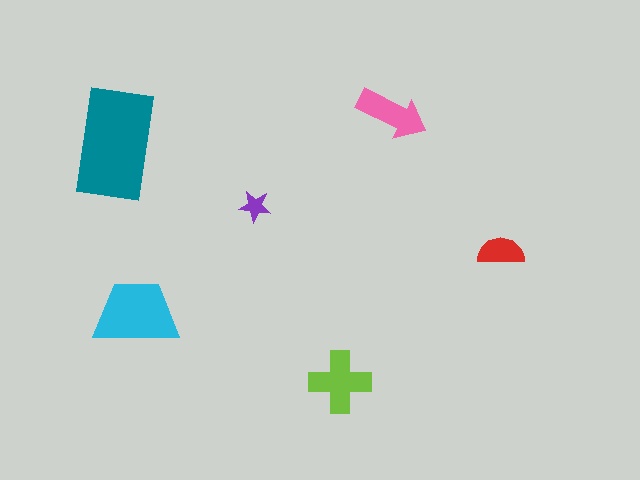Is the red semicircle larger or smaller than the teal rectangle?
Smaller.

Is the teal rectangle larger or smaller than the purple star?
Larger.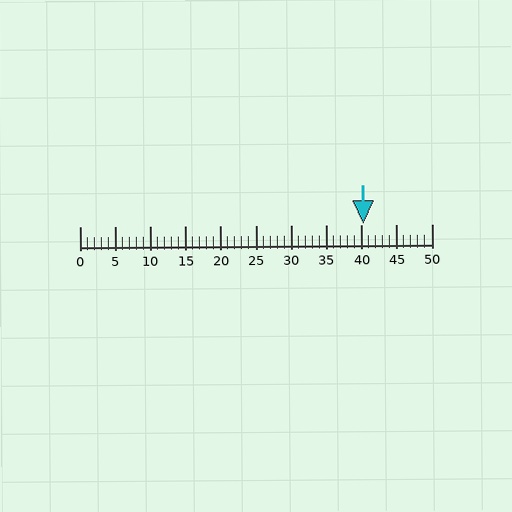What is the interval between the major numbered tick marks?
The major tick marks are spaced 5 units apart.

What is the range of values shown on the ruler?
The ruler shows values from 0 to 50.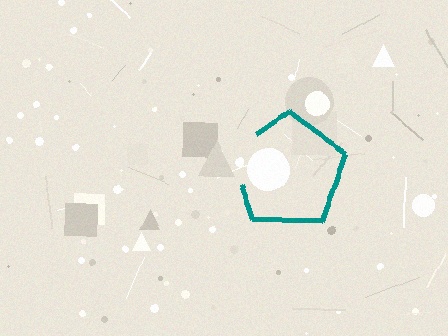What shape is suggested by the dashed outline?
The dashed outline suggests a pentagon.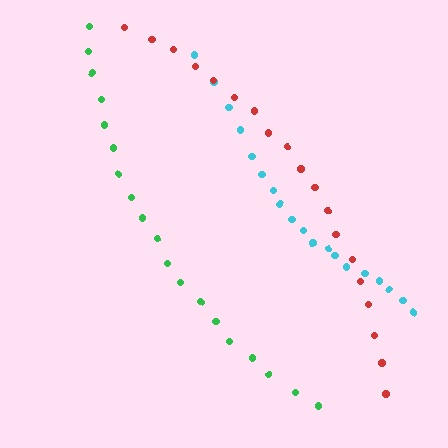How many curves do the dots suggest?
There are 3 distinct paths.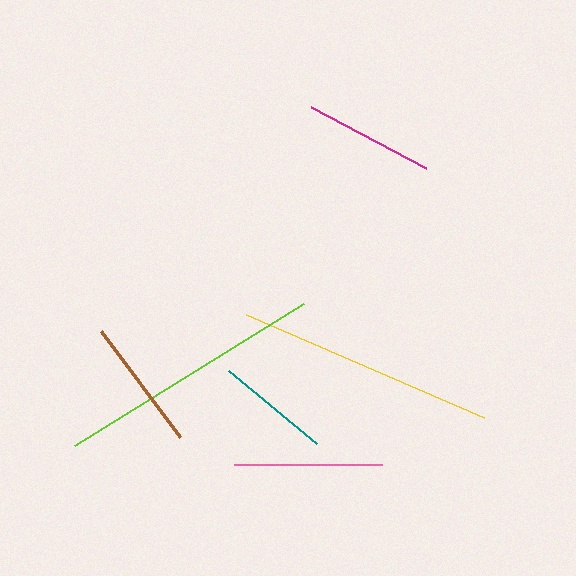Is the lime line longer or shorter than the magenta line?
The lime line is longer than the magenta line.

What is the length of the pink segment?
The pink segment is approximately 148 pixels long.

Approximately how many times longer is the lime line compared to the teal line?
The lime line is approximately 2.4 times the length of the teal line.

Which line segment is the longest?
The lime line is the longest at approximately 269 pixels.